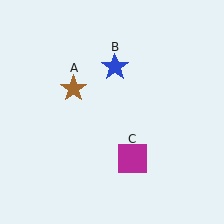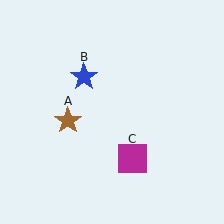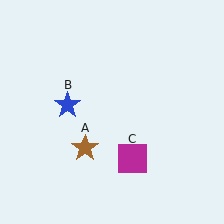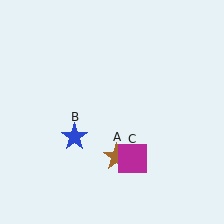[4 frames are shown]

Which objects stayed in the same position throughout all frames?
Magenta square (object C) remained stationary.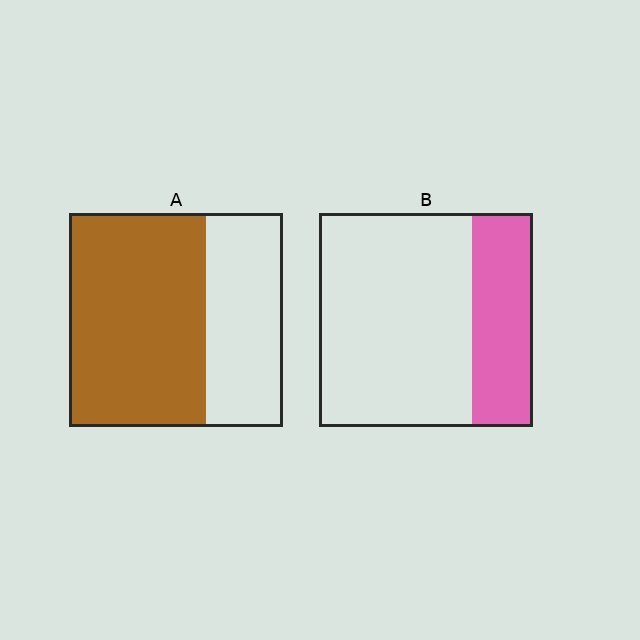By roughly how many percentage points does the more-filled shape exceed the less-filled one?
By roughly 35 percentage points (A over B).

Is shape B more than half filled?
No.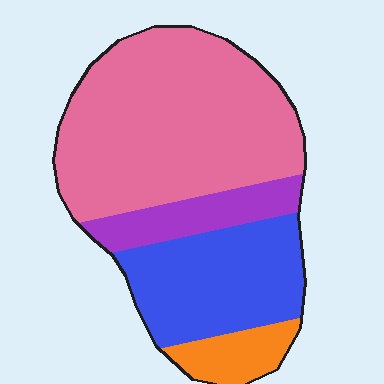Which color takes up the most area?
Pink, at roughly 55%.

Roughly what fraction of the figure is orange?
Orange covers around 10% of the figure.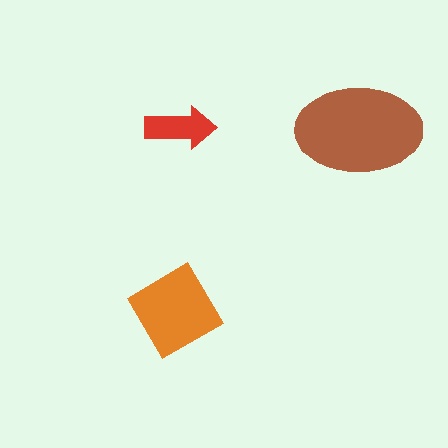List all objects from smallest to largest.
The red arrow, the orange diamond, the brown ellipse.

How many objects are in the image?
There are 3 objects in the image.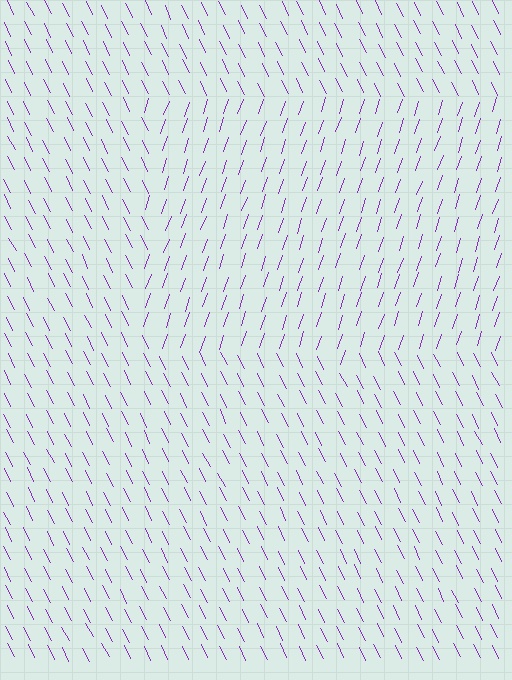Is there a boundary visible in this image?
Yes, there is a texture boundary formed by a change in line orientation.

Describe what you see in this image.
The image is filled with small purple line segments. A rectangle region in the image has lines oriented differently from the surrounding lines, creating a visible texture boundary.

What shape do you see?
I see a rectangle.